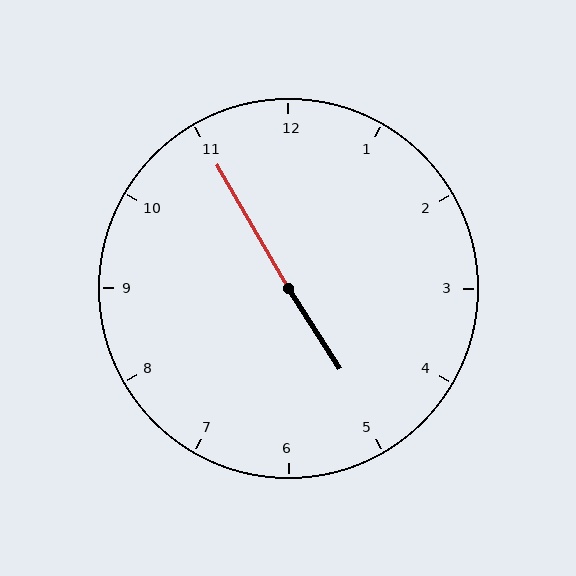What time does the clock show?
4:55.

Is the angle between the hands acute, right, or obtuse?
It is obtuse.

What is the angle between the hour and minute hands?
Approximately 178 degrees.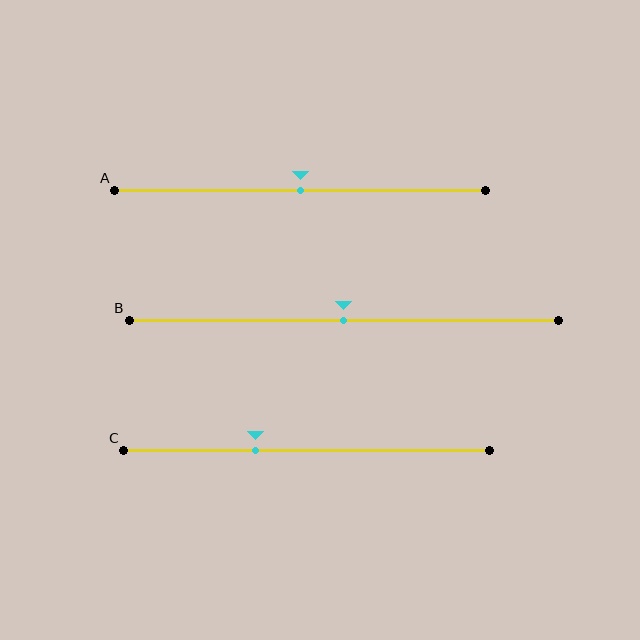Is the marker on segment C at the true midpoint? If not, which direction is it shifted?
No, the marker on segment C is shifted to the left by about 14% of the segment length.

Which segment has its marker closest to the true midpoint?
Segment A has its marker closest to the true midpoint.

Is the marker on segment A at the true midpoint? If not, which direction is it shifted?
Yes, the marker on segment A is at the true midpoint.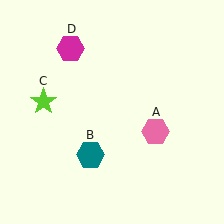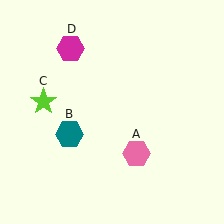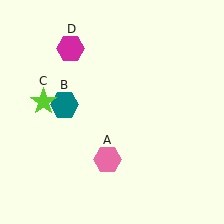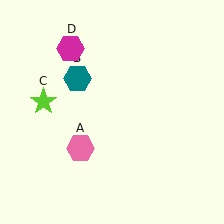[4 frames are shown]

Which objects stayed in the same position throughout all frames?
Lime star (object C) and magenta hexagon (object D) remained stationary.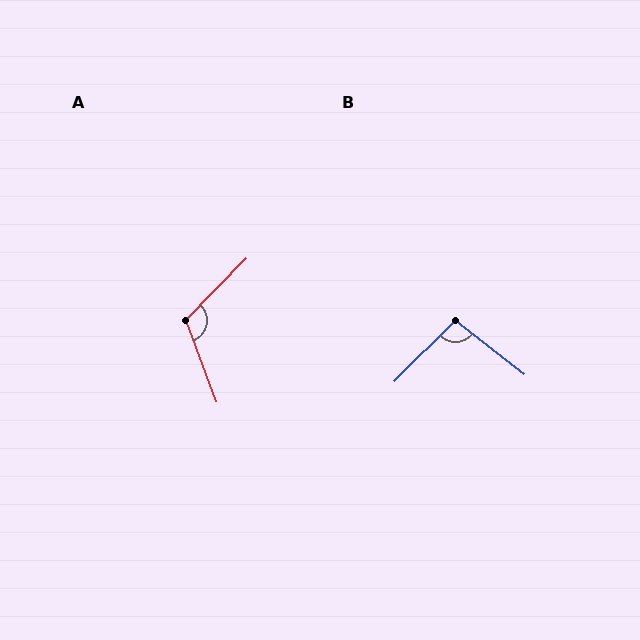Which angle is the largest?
A, at approximately 115 degrees.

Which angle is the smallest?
B, at approximately 98 degrees.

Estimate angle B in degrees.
Approximately 98 degrees.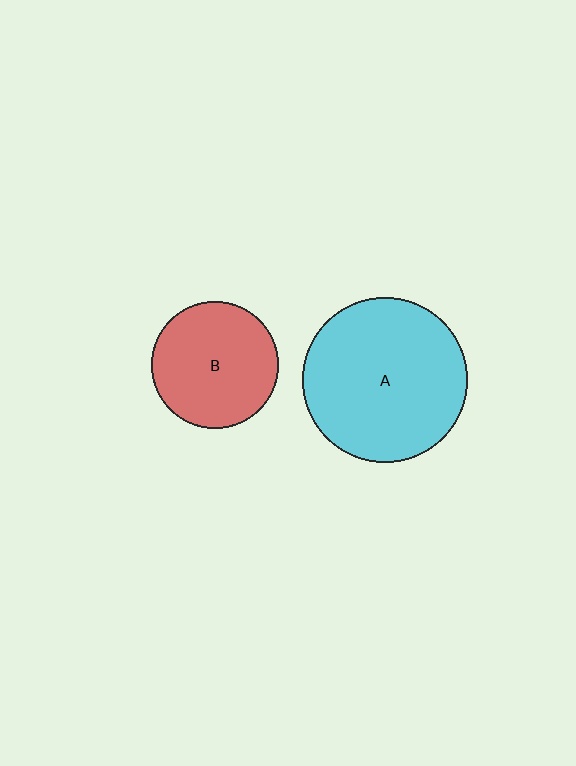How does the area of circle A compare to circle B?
Approximately 1.7 times.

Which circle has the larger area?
Circle A (cyan).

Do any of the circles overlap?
No, none of the circles overlap.